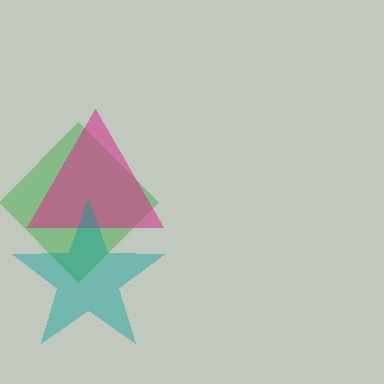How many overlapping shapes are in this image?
There are 3 overlapping shapes in the image.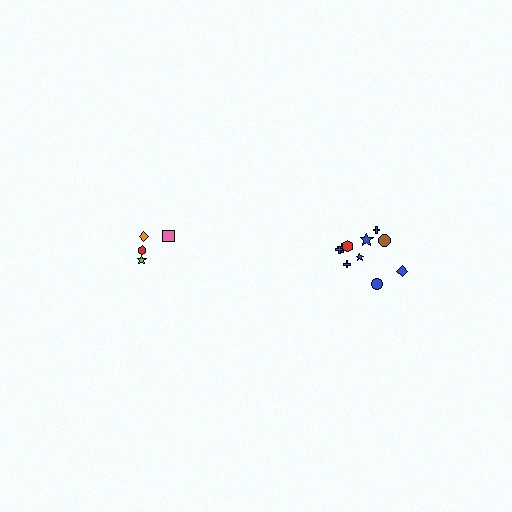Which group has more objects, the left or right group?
The right group.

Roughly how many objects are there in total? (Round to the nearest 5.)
Roughly 15 objects in total.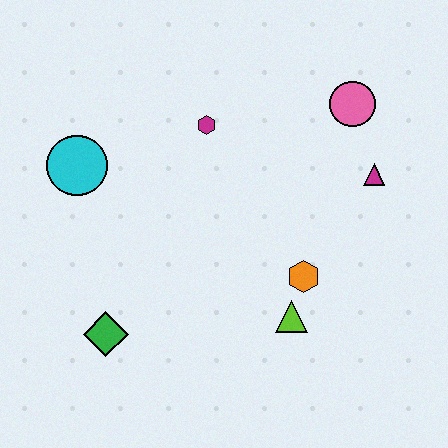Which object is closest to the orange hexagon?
The lime triangle is closest to the orange hexagon.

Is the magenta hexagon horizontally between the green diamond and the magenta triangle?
Yes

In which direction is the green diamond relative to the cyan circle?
The green diamond is below the cyan circle.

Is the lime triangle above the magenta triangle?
No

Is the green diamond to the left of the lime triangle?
Yes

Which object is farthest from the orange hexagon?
The cyan circle is farthest from the orange hexagon.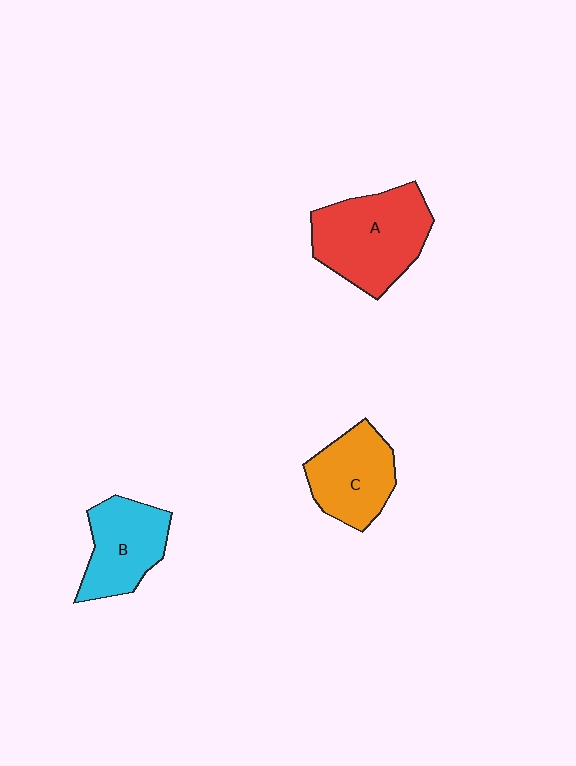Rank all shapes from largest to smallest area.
From largest to smallest: A (red), B (cyan), C (orange).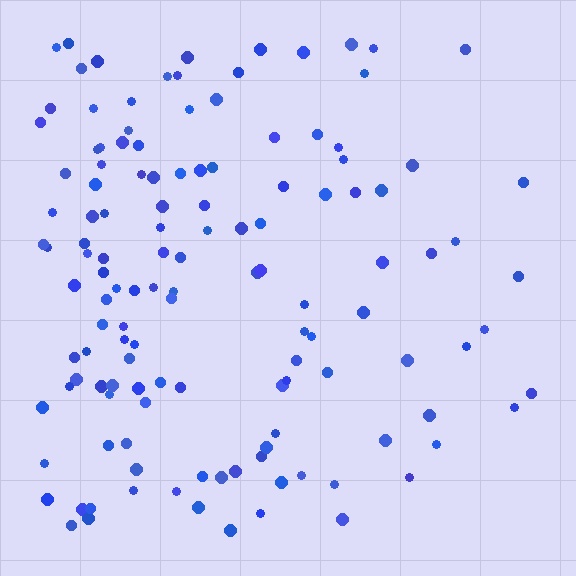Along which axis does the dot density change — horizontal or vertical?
Horizontal.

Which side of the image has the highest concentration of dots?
The left.